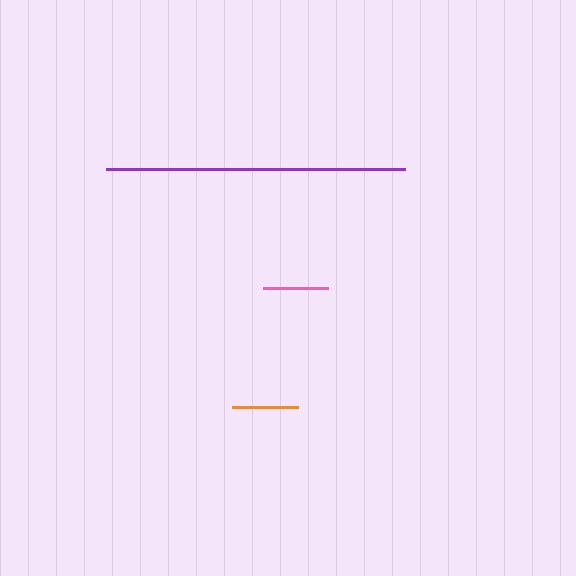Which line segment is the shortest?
The pink line is the shortest at approximately 65 pixels.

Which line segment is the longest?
The purple line is the longest at approximately 299 pixels.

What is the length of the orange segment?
The orange segment is approximately 66 pixels long.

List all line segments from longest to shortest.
From longest to shortest: purple, orange, pink.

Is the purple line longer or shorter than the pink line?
The purple line is longer than the pink line.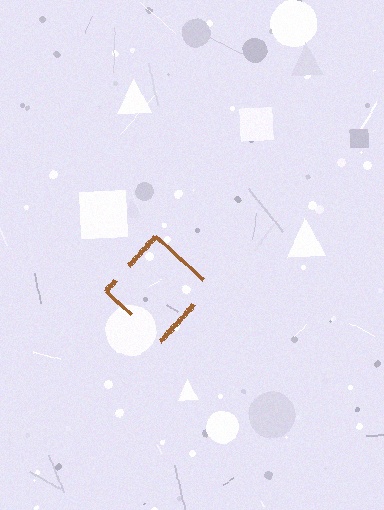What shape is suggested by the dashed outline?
The dashed outline suggests a diamond.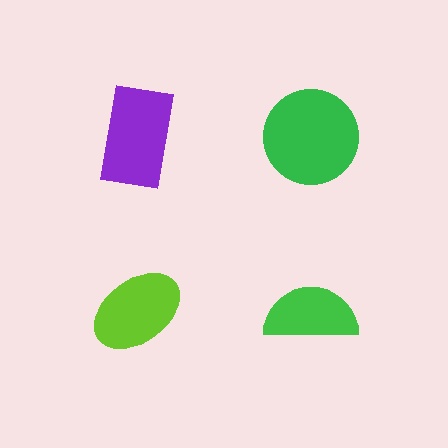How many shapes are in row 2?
2 shapes.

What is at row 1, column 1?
A purple rectangle.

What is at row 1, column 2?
A green circle.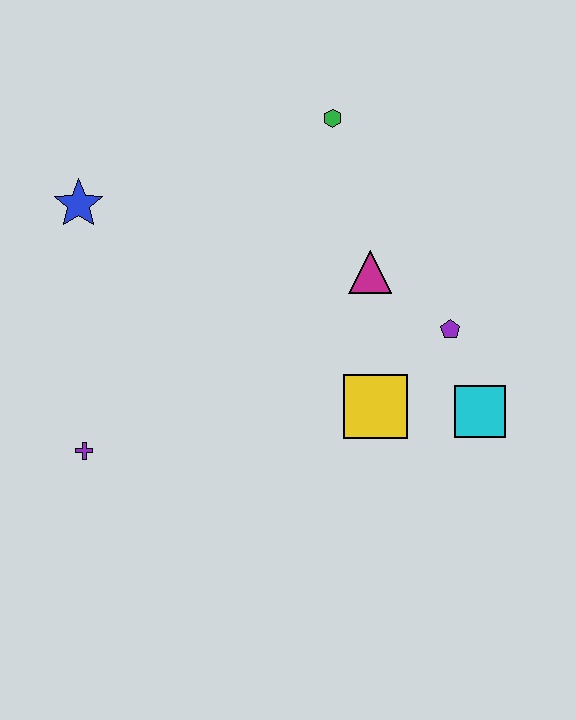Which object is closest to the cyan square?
The purple pentagon is closest to the cyan square.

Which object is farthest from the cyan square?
The blue star is farthest from the cyan square.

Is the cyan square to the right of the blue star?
Yes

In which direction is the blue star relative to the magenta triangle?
The blue star is to the left of the magenta triangle.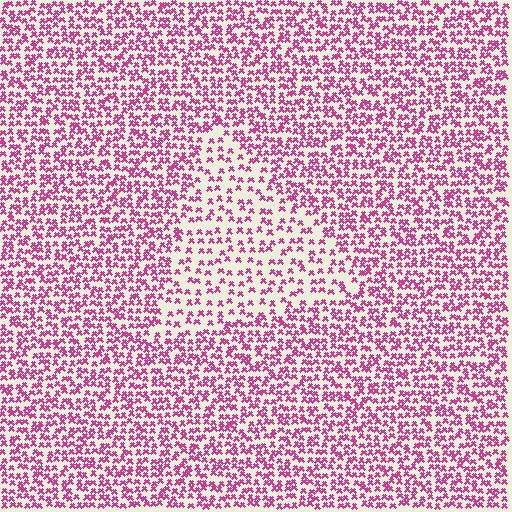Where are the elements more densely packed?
The elements are more densely packed outside the triangle boundary.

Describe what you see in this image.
The image contains small magenta elements arranged at two different densities. A triangle-shaped region is visible where the elements are less densely packed than the surrounding area.